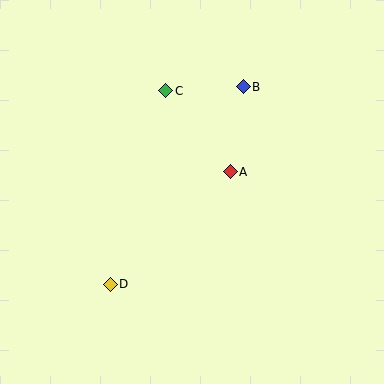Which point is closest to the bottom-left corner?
Point D is closest to the bottom-left corner.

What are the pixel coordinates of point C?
Point C is at (166, 91).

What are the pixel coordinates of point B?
Point B is at (243, 87).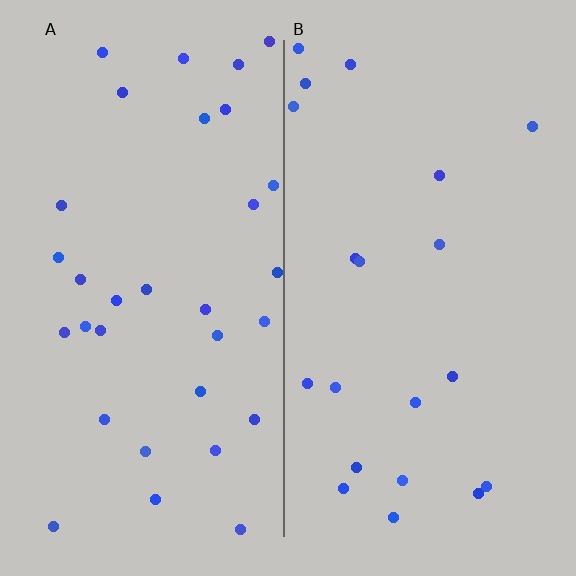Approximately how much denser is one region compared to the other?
Approximately 1.6× — region A over region B.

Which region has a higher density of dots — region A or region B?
A (the left).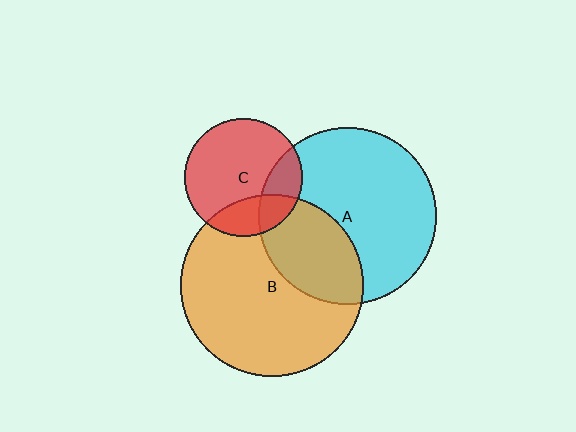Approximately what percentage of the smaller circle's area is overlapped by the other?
Approximately 20%.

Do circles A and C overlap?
Yes.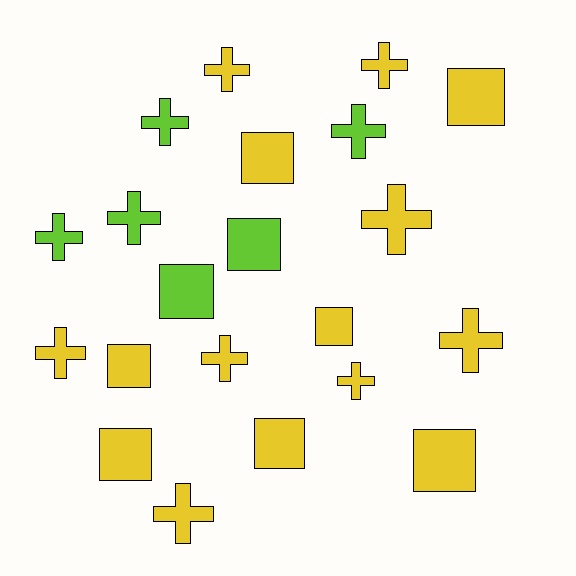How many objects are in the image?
There are 21 objects.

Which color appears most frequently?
Yellow, with 15 objects.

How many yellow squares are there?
There are 7 yellow squares.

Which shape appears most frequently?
Cross, with 12 objects.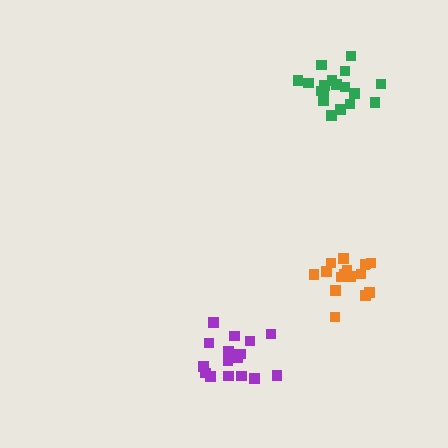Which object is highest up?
The green cluster is topmost.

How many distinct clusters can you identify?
There are 3 distinct clusters.